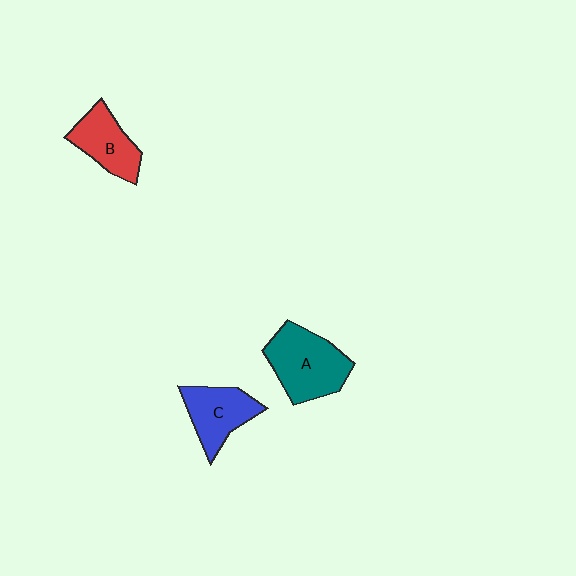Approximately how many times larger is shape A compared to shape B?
Approximately 1.4 times.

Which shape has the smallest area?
Shape B (red).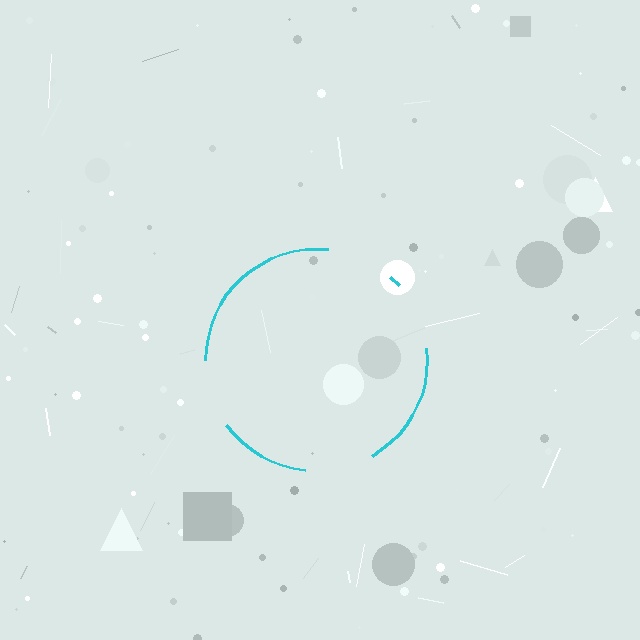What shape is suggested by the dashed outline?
The dashed outline suggests a circle.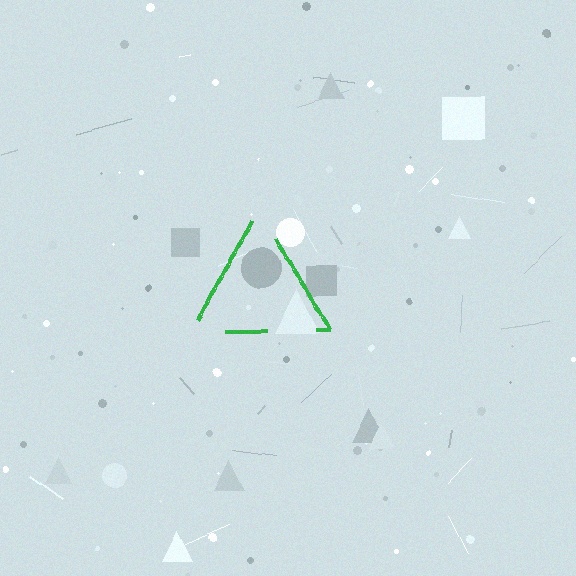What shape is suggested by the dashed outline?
The dashed outline suggests a triangle.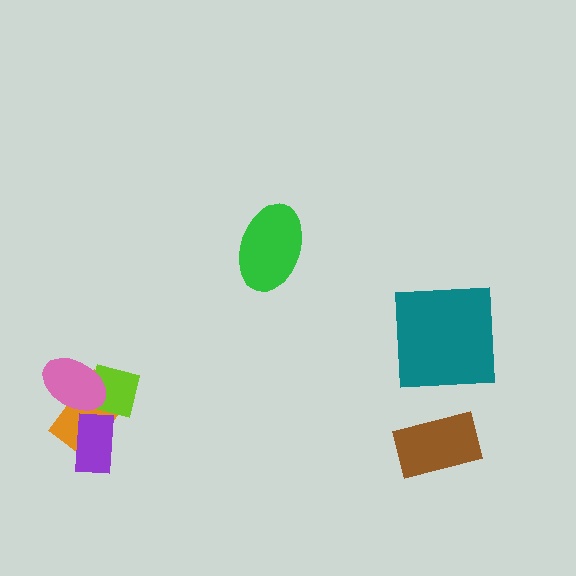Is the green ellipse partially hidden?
No, no other shape covers it.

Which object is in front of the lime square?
The pink ellipse is in front of the lime square.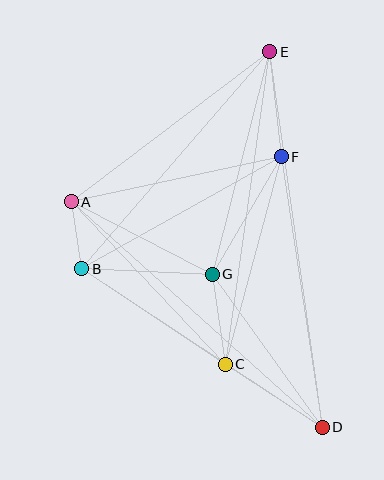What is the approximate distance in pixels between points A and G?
The distance between A and G is approximately 158 pixels.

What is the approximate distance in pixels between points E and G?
The distance between E and G is approximately 230 pixels.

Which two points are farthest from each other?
Points D and E are farthest from each other.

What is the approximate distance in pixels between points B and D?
The distance between B and D is approximately 288 pixels.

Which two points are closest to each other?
Points A and B are closest to each other.